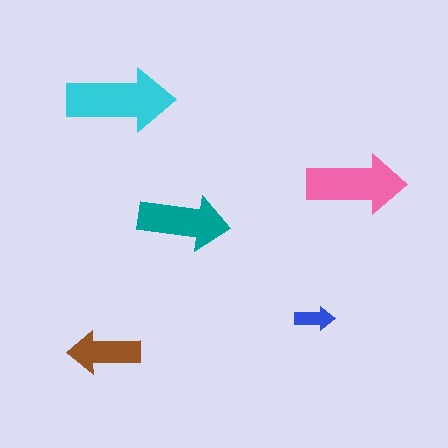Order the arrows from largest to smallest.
the cyan one, the pink one, the teal one, the brown one, the blue one.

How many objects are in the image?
There are 5 objects in the image.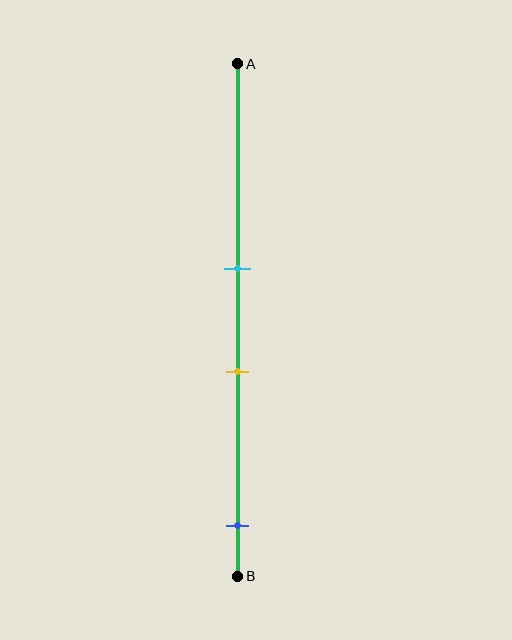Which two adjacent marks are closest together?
The cyan and yellow marks are the closest adjacent pair.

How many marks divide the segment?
There are 3 marks dividing the segment.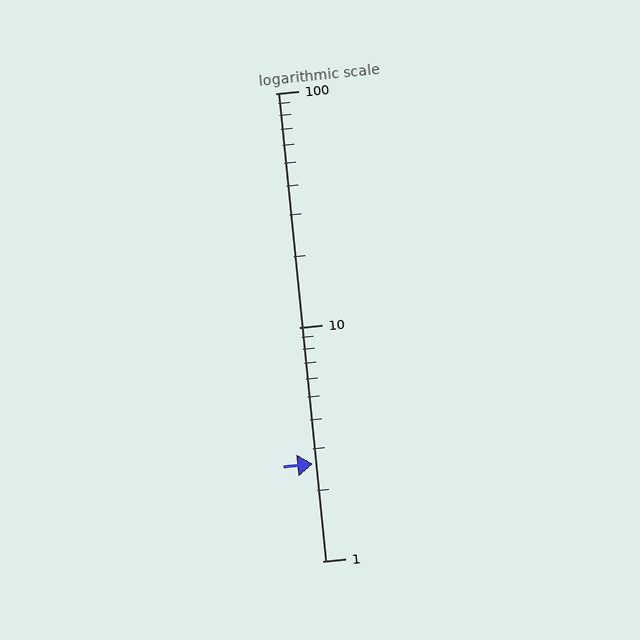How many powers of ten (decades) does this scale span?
The scale spans 2 decades, from 1 to 100.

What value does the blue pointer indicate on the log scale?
The pointer indicates approximately 2.6.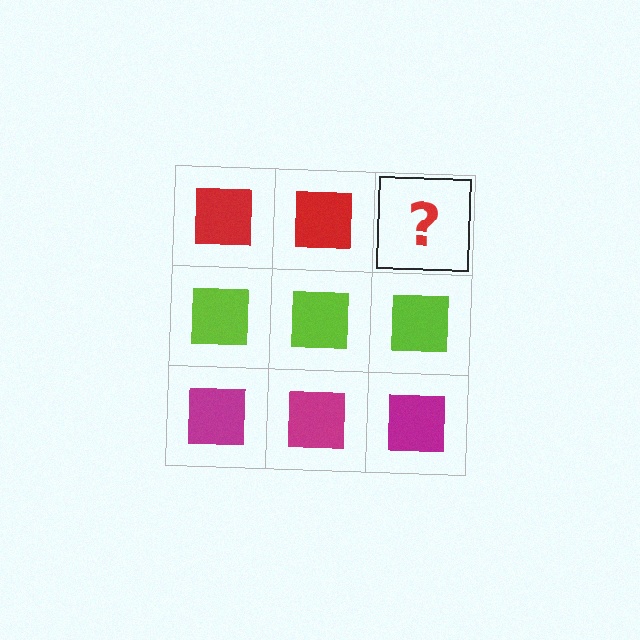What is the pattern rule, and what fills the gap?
The rule is that each row has a consistent color. The gap should be filled with a red square.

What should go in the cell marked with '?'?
The missing cell should contain a red square.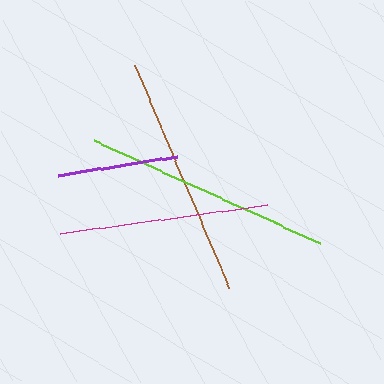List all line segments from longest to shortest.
From longest to shortest: lime, brown, magenta, purple.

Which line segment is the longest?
The lime line is the longest at approximately 249 pixels.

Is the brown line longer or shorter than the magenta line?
The brown line is longer than the magenta line.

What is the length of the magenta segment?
The magenta segment is approximately 208 pixels long.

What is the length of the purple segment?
The purple segment is approximately 120 pixels long.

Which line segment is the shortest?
The purple line is the shortest at approximately 120 pixels.